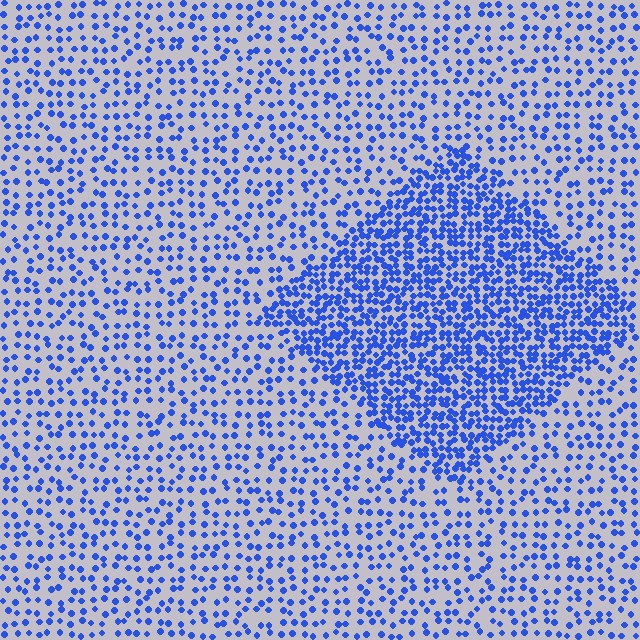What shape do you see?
I see a diamond.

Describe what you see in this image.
The image contains small blue elements arranged at two different densities. A diamond-shaped region is visible where the elements are more densely packed than the surrounding area.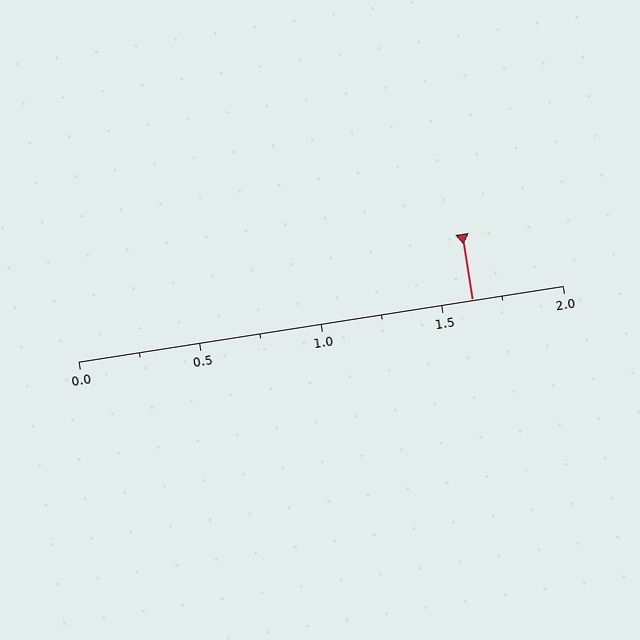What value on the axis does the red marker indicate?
The marker indicates approximately 1.62.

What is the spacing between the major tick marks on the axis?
The major ticks are spaced 0.5 apart.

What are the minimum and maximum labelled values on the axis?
The axis runs from 0.0 to 2.0.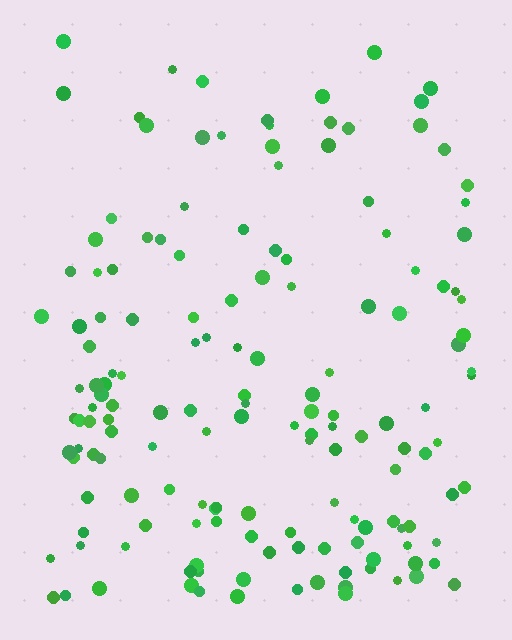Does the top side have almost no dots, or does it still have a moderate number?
Still a moderate number, just noticeably fewer than the bottom.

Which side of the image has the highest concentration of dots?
The bottom.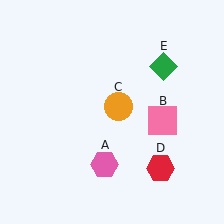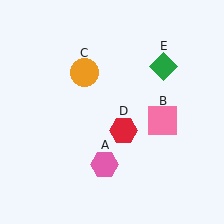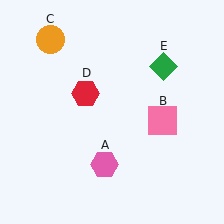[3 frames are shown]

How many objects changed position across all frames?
2 objects changed position: orange circle (object C), red hexagon (object D).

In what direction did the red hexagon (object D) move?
The red hexagon (object D) moved up and to the left.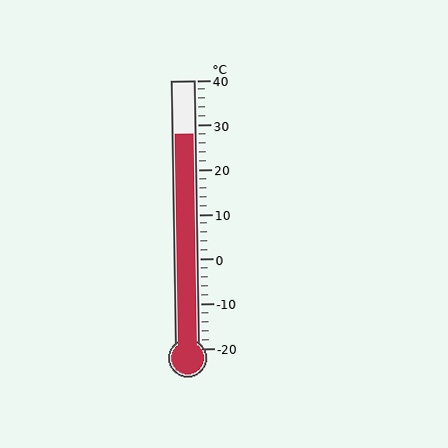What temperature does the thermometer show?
The thermometer shows approximately 28°C.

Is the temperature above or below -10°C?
The temperature is above -10°C.